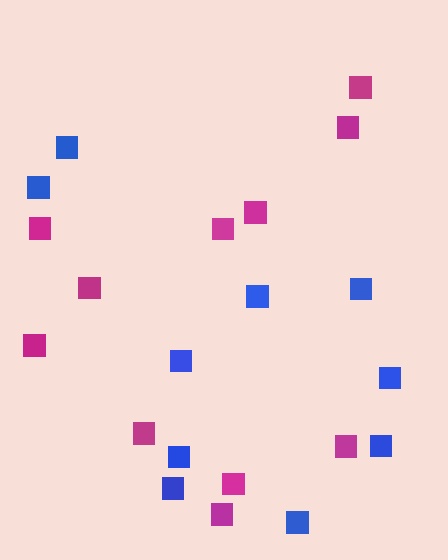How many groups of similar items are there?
There are 2 groups: one group of magenta squares (11) and one group of blue squares (10).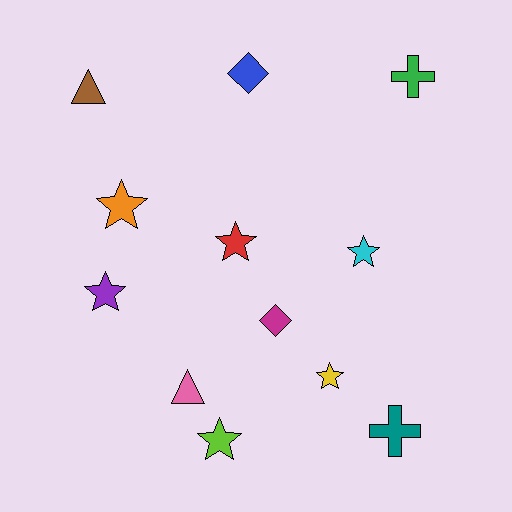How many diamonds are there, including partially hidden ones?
There are 2 diamonds.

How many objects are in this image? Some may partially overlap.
There are 12 objects.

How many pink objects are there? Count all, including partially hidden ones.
There is 1 pink object.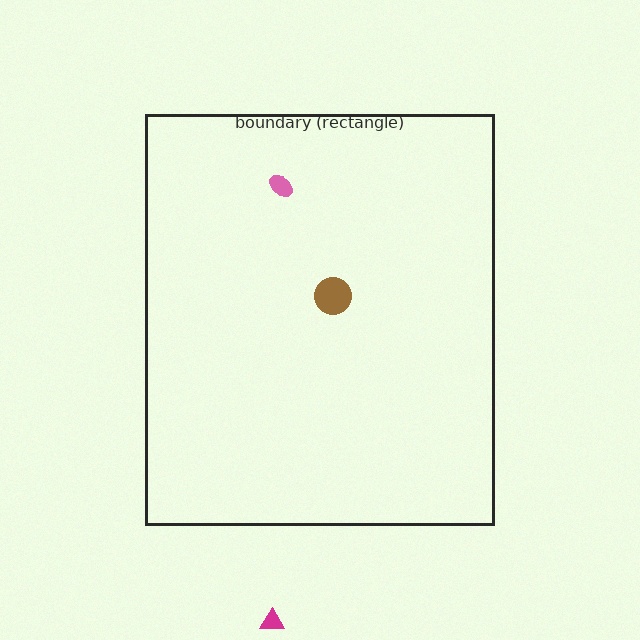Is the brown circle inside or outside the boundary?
Inside.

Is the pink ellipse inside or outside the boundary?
Inside.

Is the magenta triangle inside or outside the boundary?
Outside.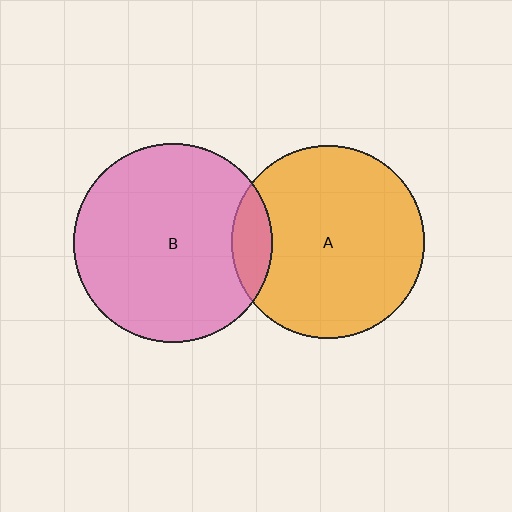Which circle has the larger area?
Circle B (pink).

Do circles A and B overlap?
Yes.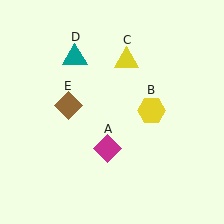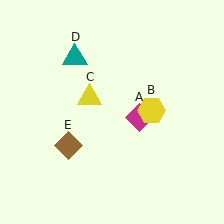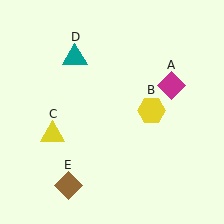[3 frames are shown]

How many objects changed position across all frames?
3 objects changed position: magenta diamond (object A), yellow triangle (object C), brown diamond (object E).